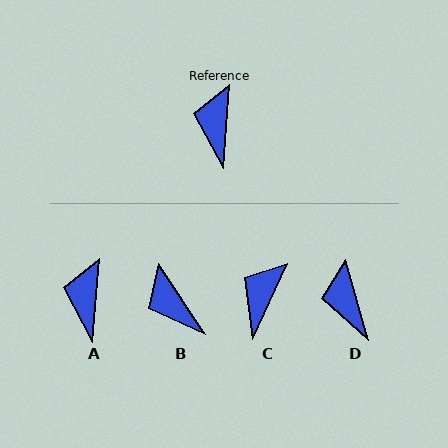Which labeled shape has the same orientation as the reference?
A.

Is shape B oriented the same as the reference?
No, it is off by about 38 degrees.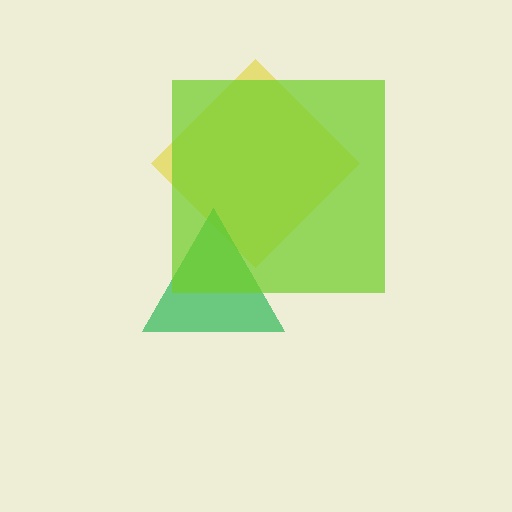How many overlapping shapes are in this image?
There are 3 overlapping shapes in the image.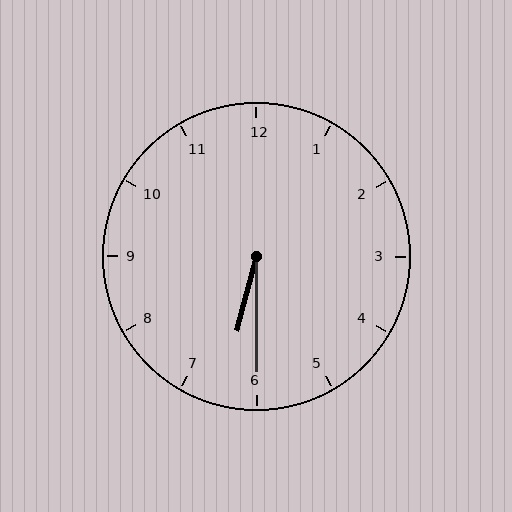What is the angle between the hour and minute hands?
Approximately 15 degrees.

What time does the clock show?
6:30.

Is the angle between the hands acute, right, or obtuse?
It is acute.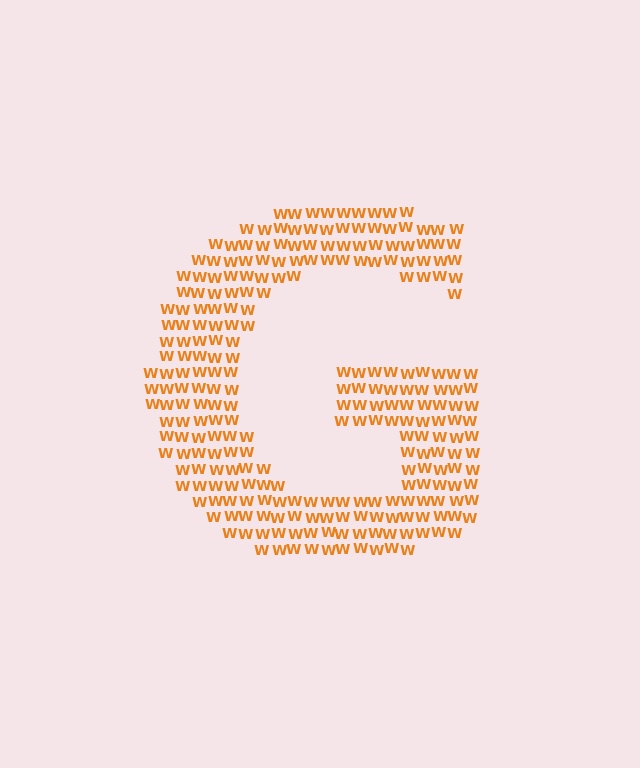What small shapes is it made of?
It is made of small letter W's.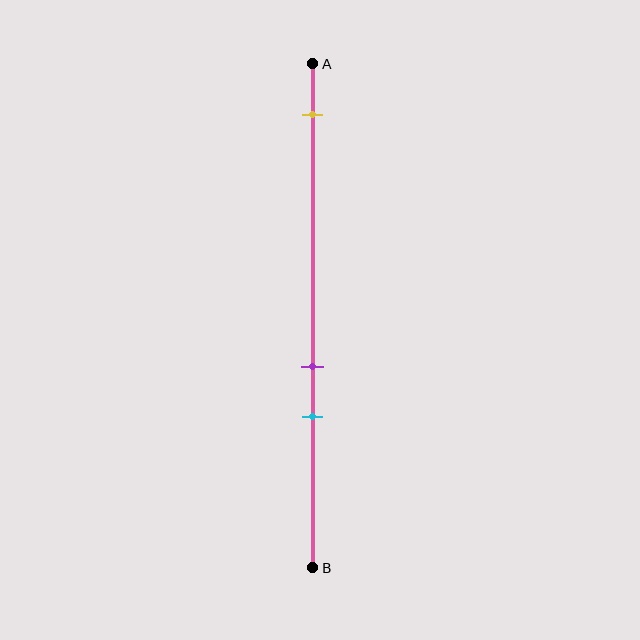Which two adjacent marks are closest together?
The purple and cyan marks are the closest adjacent pair.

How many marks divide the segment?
There are 3 marks dividing the segment.